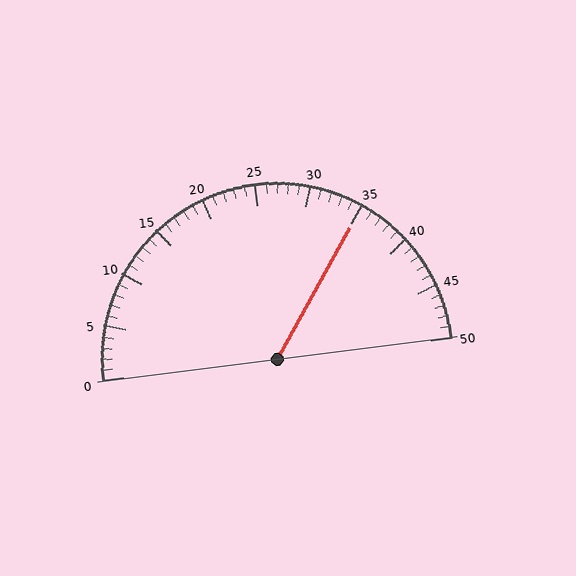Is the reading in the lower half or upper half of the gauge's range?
The reading is in the upper half of the range (0 to 50).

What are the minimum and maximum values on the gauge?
The gauge ranges from 0 to 50.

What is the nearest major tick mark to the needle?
The nearest major tick mark is 35.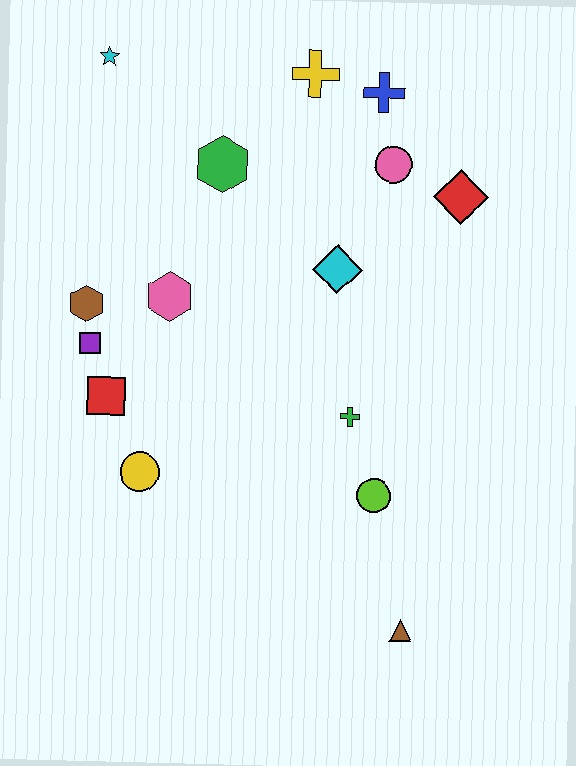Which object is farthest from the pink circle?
The brown triangle is farthest from the pink circle.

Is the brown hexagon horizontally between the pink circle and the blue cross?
No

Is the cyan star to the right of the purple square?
Yes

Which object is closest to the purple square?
The brown hexagon is closest to the purple square.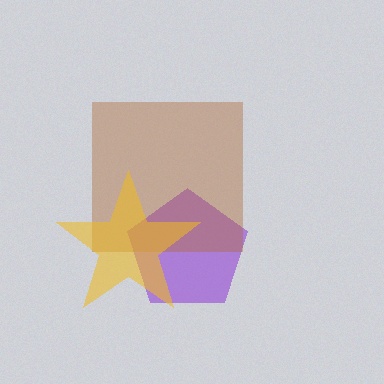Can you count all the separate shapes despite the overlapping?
Yes, there are 3 separate shapes.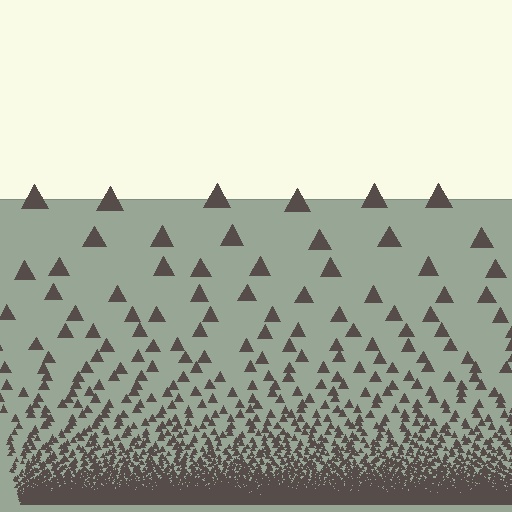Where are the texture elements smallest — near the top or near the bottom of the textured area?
Near the bottom.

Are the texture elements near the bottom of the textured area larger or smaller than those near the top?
Smaller. The gradient is inverted — elements near the bottom are smaller and denser.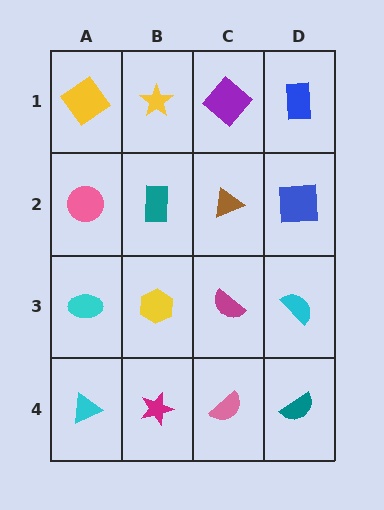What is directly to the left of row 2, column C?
A teal rectangle.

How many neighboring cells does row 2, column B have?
4.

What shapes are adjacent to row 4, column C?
A magenta semicircle (row 3, column C), a magenta star (row 4, column B), a teal semicircle (row 4, column D).